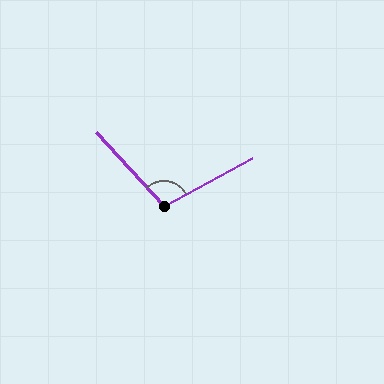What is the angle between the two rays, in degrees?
Approximately 104 degrees.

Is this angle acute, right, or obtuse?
It is obtuse.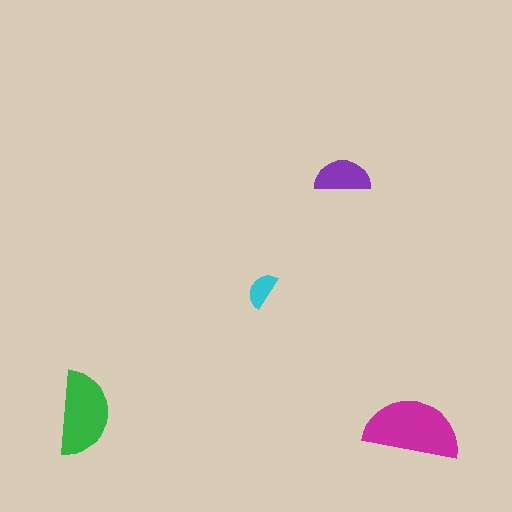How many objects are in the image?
There are 4 objects in the image.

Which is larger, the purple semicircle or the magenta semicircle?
The magenta one.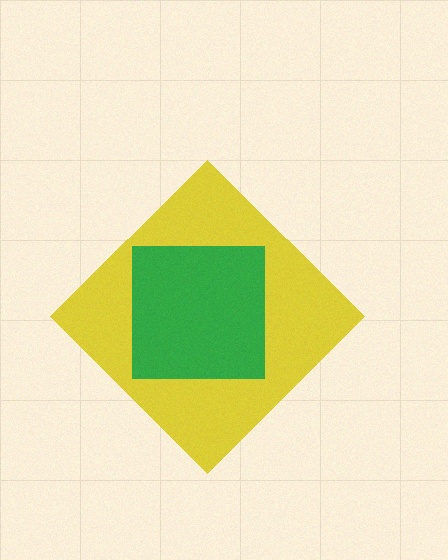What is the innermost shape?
The green square.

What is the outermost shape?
The yellow diamond.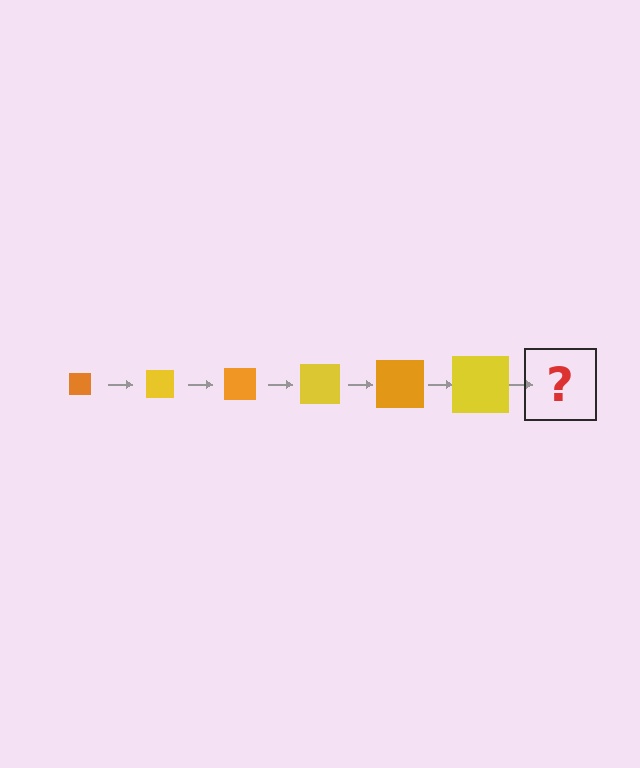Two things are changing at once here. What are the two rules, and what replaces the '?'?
The two rules are that the square grows larger each step and the color cycles through orange and yellow. The '?' should be an orange square, larger than the previous one.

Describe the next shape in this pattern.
It should be an orange square, larger than the previous one.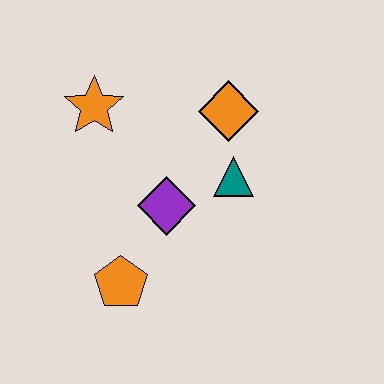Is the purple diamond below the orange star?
Yes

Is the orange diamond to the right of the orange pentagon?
Yes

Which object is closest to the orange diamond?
The teal triangle is closest to the orange diamond.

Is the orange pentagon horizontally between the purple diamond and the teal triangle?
No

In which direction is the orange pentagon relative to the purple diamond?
The orange pentagon is below the purple diamond.